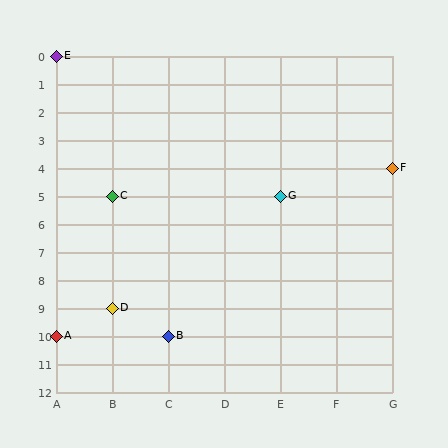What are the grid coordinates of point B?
Point B is at grid coordinates (C, 10).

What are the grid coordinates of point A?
Point A is at grid coordinates (A, 10).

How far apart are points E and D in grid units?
Points E and D are 1 column and 9 rows apart (about 9.1 grid units diagonally).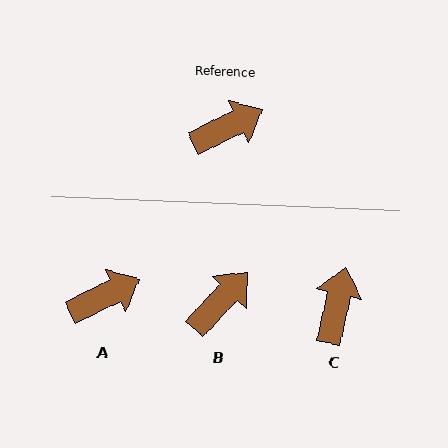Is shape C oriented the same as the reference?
No, it is off by about 51 degrees.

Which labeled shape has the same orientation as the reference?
A.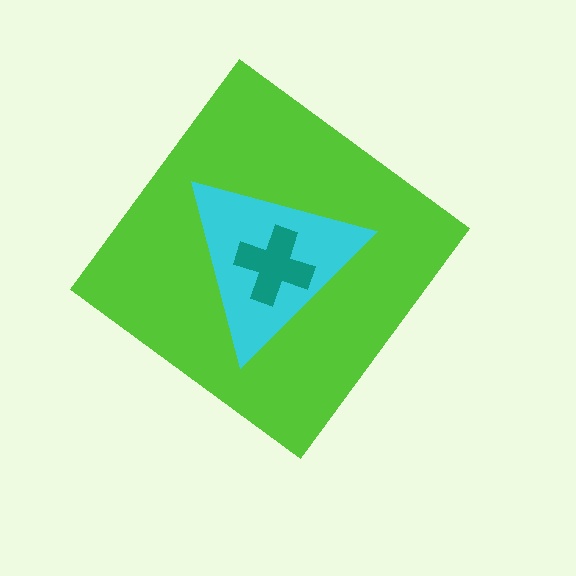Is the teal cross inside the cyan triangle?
Yes.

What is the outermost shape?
The lime diamond.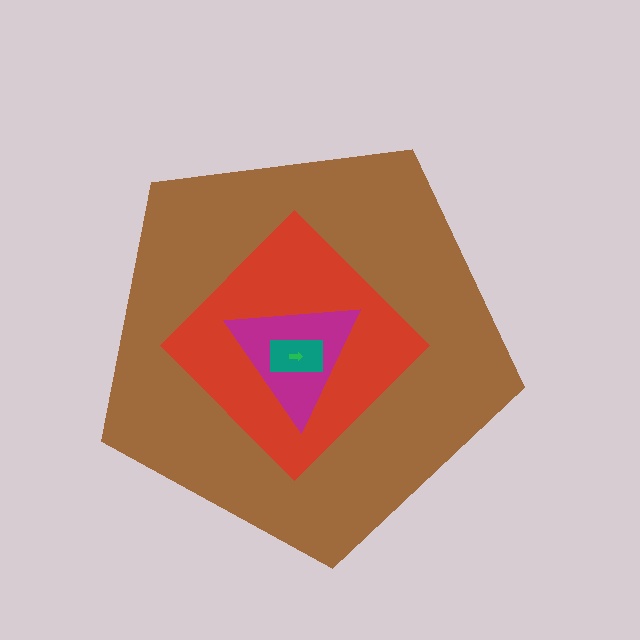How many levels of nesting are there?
5.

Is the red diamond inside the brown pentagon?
Yes.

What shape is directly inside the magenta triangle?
The teal rectangle.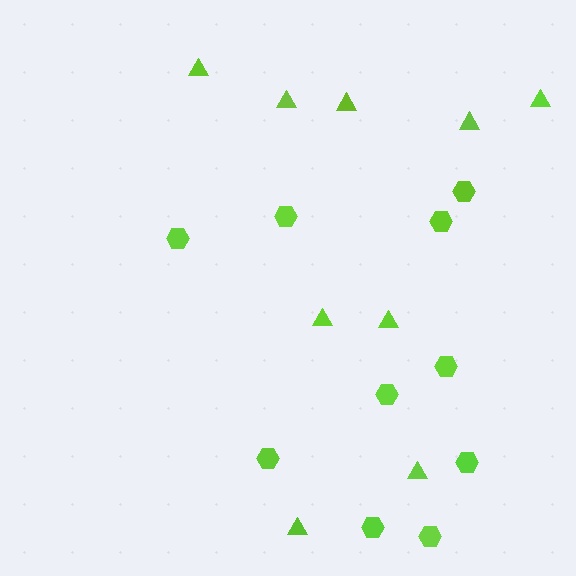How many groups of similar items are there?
There are 2 groups: one group of hexagons (10) and one group of triangles (9).